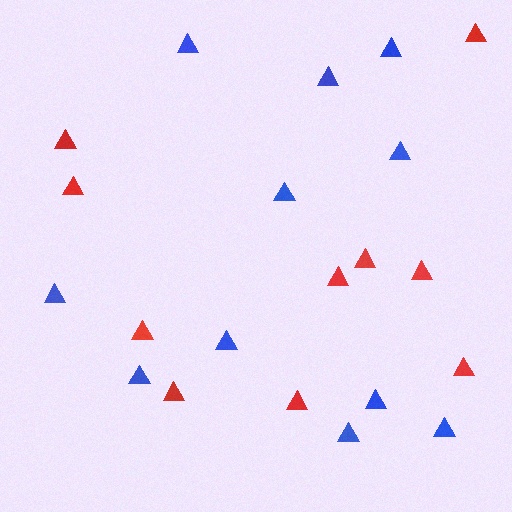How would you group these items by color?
There are 2 groups: one group of blue triangles (11) and one group of red triangles (10).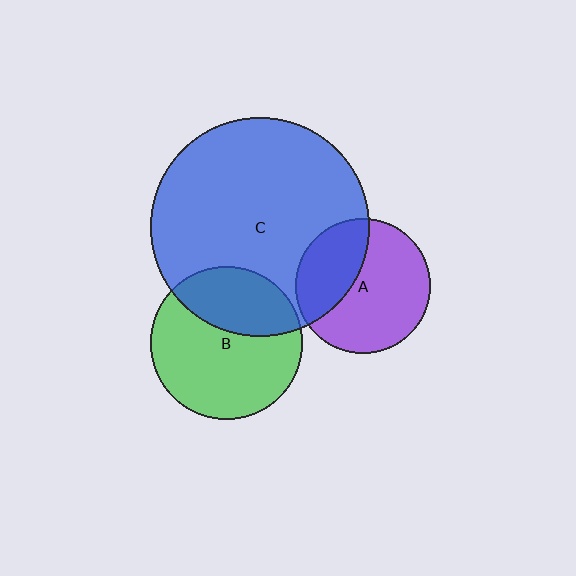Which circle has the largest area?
Circle C (blue).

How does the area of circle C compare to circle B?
Approximately 2.1 times.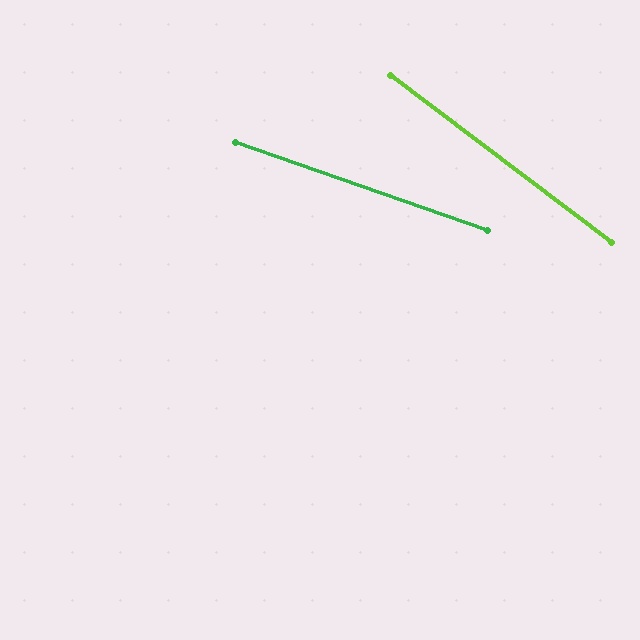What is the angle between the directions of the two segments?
Approximately 18 degrees.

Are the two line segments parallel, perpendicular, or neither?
Neither parallel nor perpendicular — they differ by about 18°.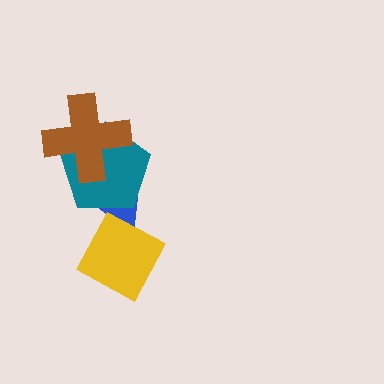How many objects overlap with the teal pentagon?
2 objects overlap with the teal pentagon.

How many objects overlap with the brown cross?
1 object overlaps with the brown cross.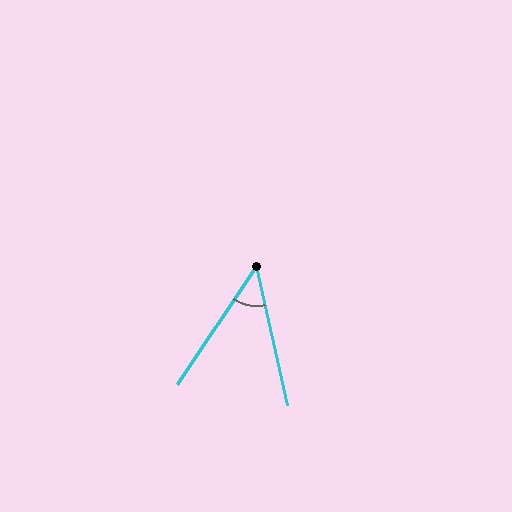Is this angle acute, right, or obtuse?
It is acute.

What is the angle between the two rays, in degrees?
Approximately 46 degrees.